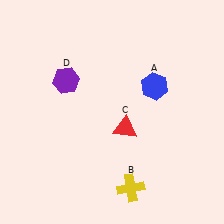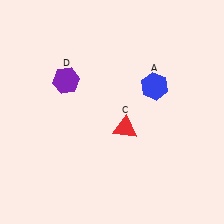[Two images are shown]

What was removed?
The yellow cross (B) was removed in Image 2.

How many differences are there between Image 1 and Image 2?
There is 1 difference between the two images.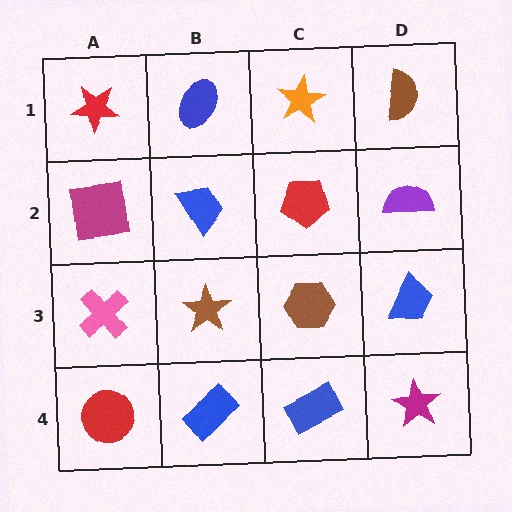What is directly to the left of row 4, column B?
A red circle.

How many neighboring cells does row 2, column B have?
4.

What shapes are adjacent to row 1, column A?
A magenta square (row 2, column A), a blue ellipse (row 1, column B).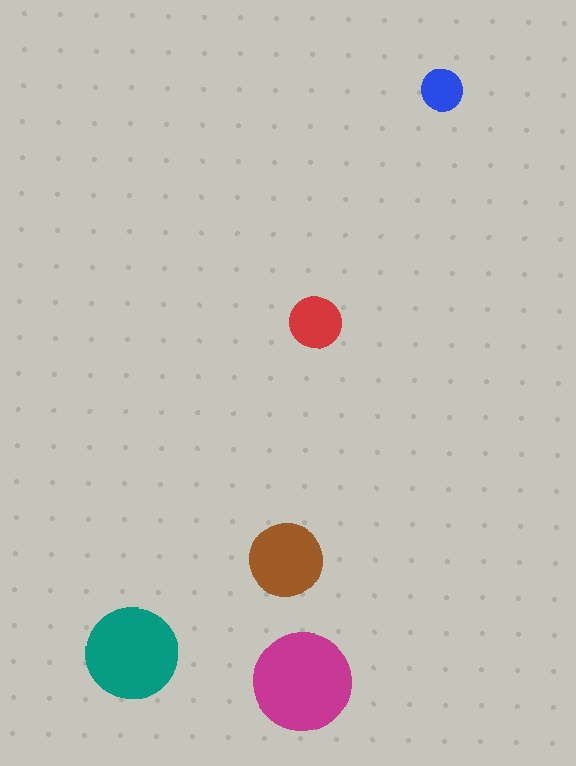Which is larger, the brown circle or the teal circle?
The teal one.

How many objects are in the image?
There are 5 objects in the image.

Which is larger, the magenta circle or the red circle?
The magenta one.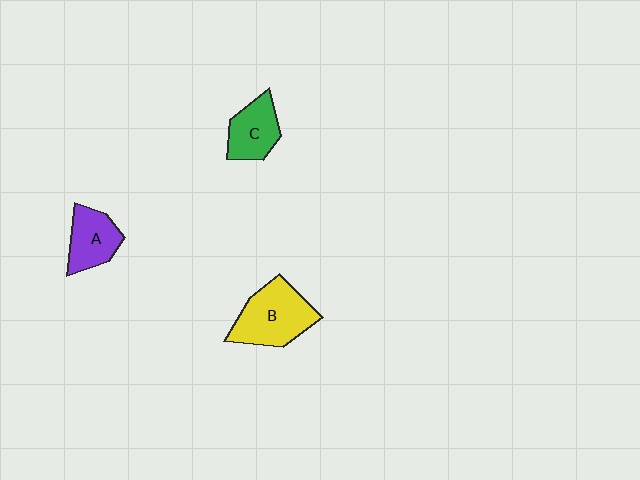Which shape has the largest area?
Shape B (yellow).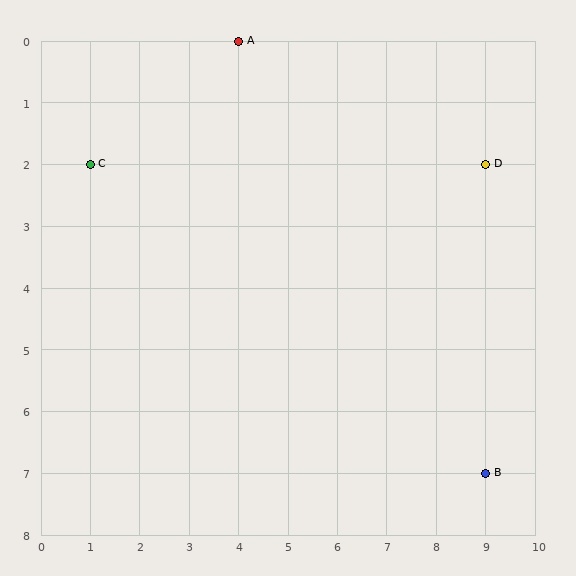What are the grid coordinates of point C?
Point C is at grid coordinates (1, 2).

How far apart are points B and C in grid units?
Points B and C are 8 columns and 5 rows apart (about 9.4 grid units diagonally).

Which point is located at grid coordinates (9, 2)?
Point D is at (9, 2).